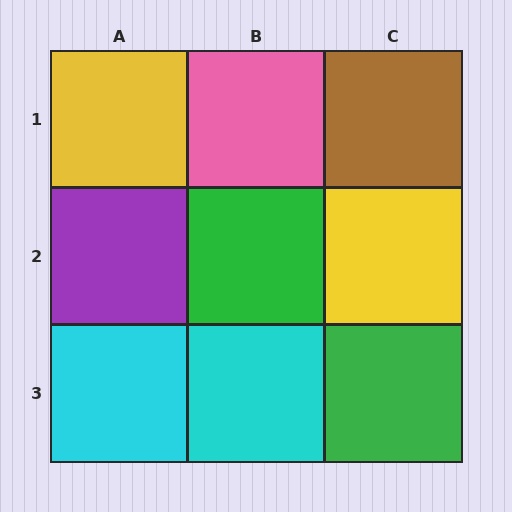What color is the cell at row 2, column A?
Purple.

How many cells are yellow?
2 cells are yellow.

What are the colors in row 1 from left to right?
Yellow, pink, brown.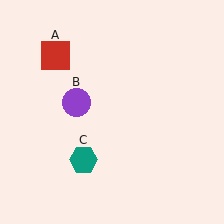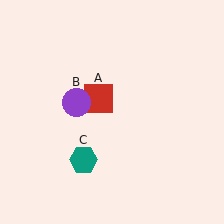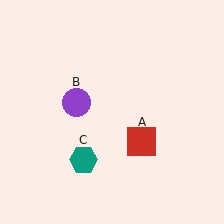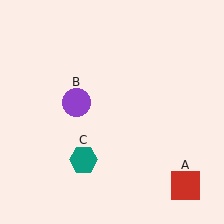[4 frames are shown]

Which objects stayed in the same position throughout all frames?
Purple circle (object B) and teal hexagon (object C) remained stationary.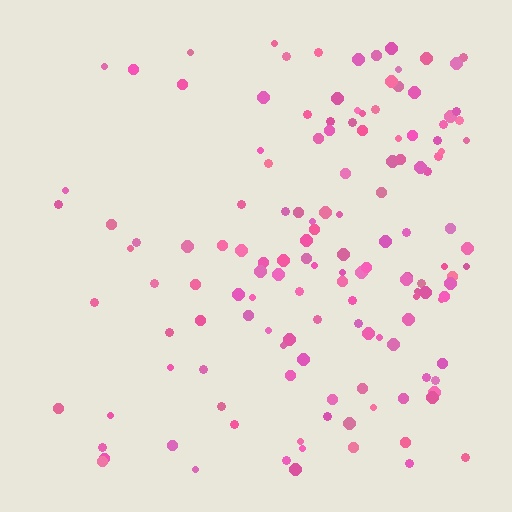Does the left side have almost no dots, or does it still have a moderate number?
Still a moderate number, just noticeably fewer than the right.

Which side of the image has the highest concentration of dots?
The right.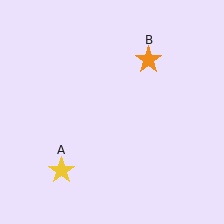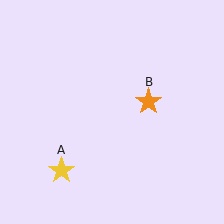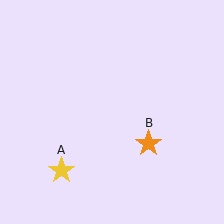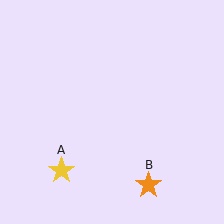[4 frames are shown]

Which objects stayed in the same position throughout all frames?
Yellow star (object A) remained stationary.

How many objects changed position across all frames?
1 object changed position: orange star (object B).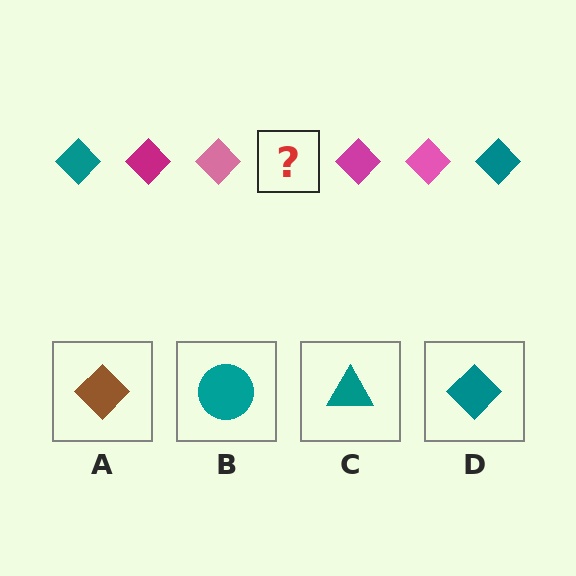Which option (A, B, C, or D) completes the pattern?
D.